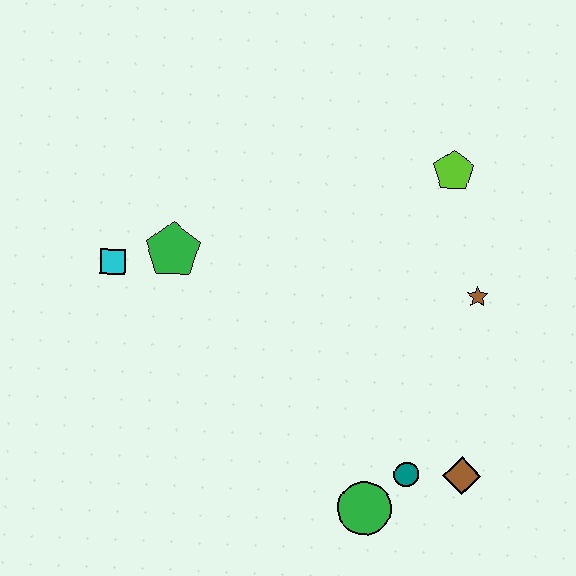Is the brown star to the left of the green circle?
No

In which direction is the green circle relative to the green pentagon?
The green circle is below the green pentagon.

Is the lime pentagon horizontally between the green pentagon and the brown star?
Yes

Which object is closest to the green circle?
The teal circle is closest to the green circle.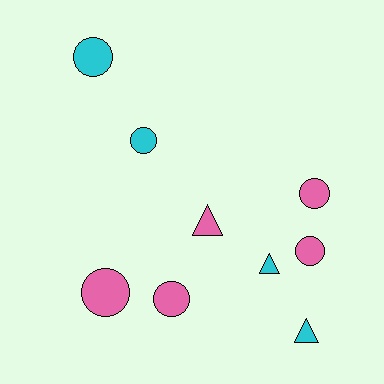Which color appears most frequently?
Pink, with 5 objects.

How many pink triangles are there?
There is 1 pink triangle.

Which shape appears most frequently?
Circle, with 6 objects.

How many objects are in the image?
There are 9 objects.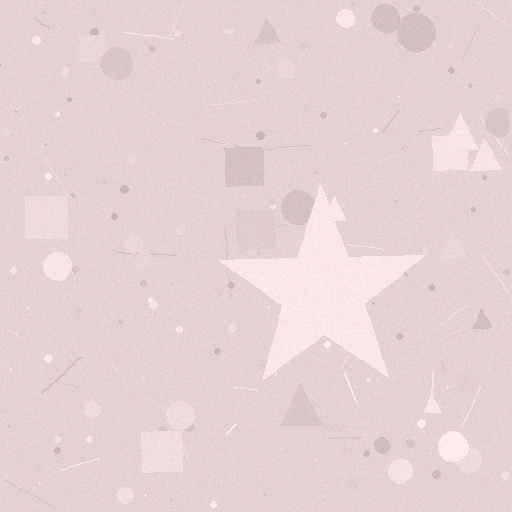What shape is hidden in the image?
A star is hidden in the image.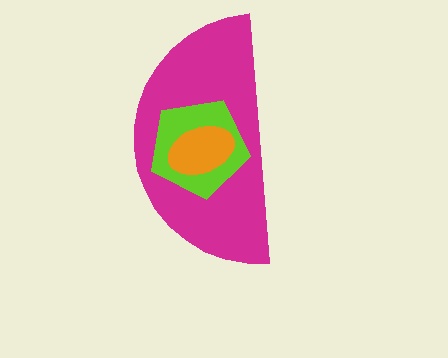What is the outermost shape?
The magenta semicircle.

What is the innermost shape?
The orange ellipse.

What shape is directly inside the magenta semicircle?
The lime pentagon.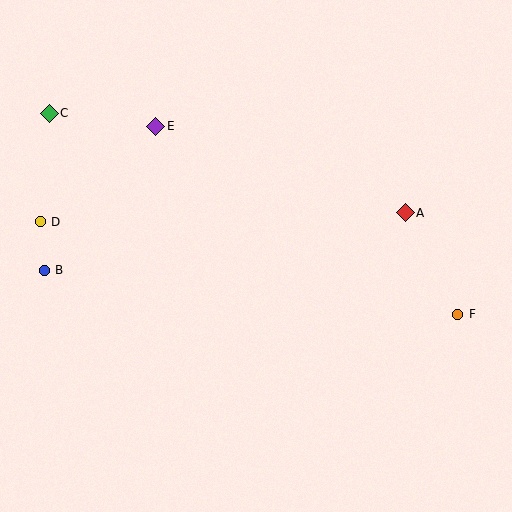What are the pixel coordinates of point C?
Point C is at (49, 113).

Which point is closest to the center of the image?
Point A at (405, 213) is closest to the center.